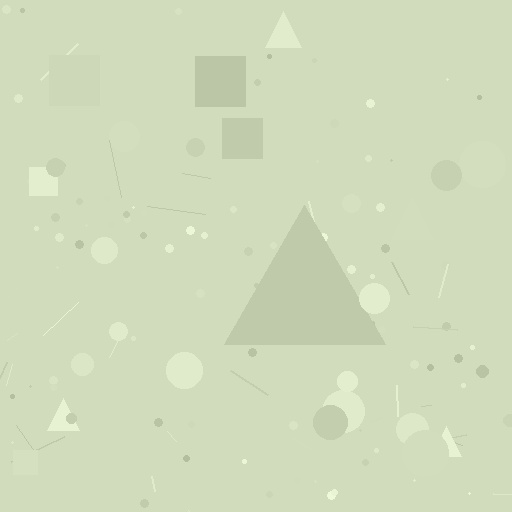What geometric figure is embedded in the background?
A triangle is embedded in the background.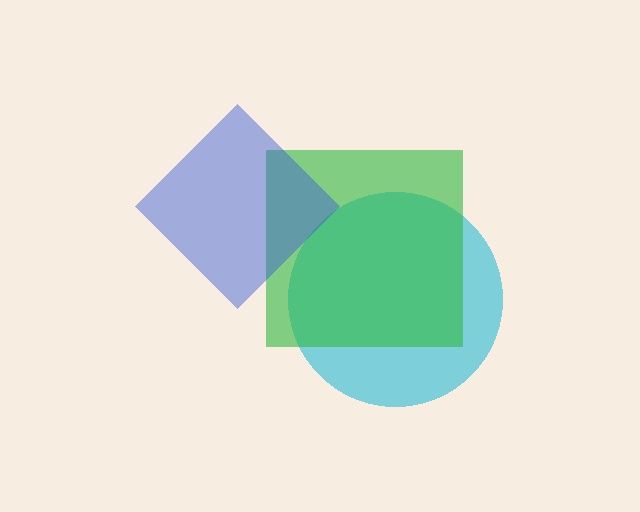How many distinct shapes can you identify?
There are 3 distinct shapes: a cyan circle, a green square, a blue diamond.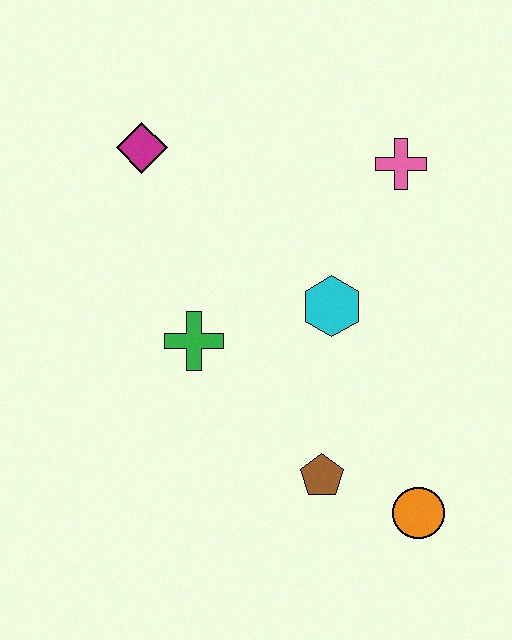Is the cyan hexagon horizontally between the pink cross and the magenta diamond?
Yes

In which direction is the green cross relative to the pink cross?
The green cross is to the left of the pink cross.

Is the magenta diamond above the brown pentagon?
Yes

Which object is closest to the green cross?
The cyan hexagon is closest to the green cross.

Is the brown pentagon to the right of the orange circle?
No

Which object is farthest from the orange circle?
The magenta diamond is farthest from the orange circle.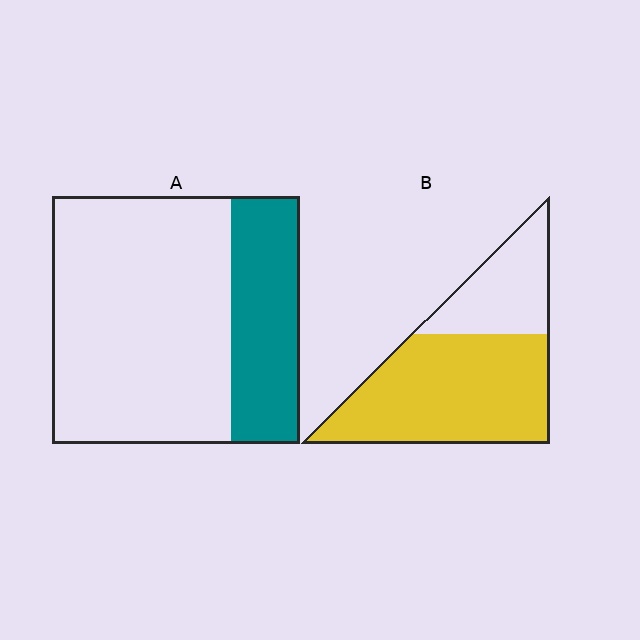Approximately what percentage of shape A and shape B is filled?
A is approximately 30% and B is approximately 70%.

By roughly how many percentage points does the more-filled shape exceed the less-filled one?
By roughly 40 percentage points (B over A).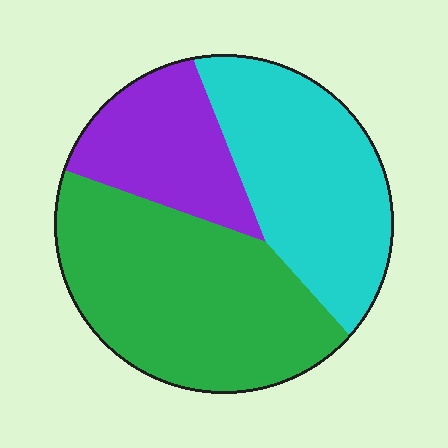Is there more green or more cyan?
Green.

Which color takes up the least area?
Purple, at roughly 20%.